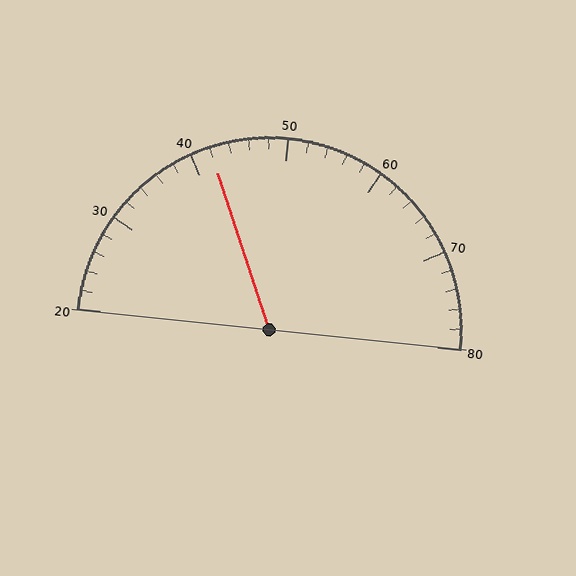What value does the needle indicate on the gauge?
The needle indicates approximately 42.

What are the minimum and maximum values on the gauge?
The gauge ranges from 20 to 80.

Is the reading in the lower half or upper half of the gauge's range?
The reading is in the lower half of the range (20 to 80).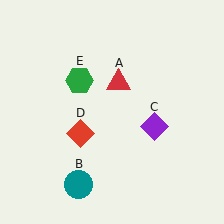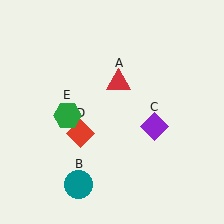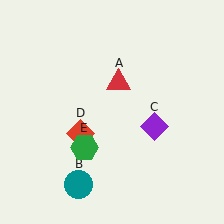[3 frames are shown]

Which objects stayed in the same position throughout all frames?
Red triangle (object A) and teal circle (object B) and purple diamond (object C) and red diamond (object D) remained stationary.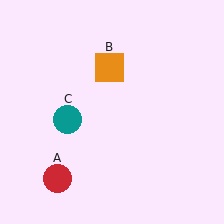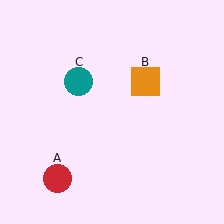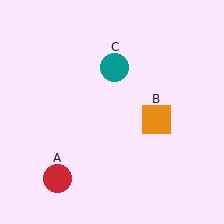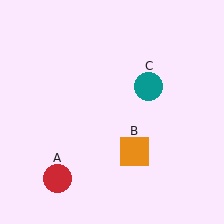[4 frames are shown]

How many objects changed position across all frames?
2 objects changed position: orange square (object B), teal circle (object C).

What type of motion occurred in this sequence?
The orange square (object B), teal circle (object C) rotated clockwise around the center of the scene.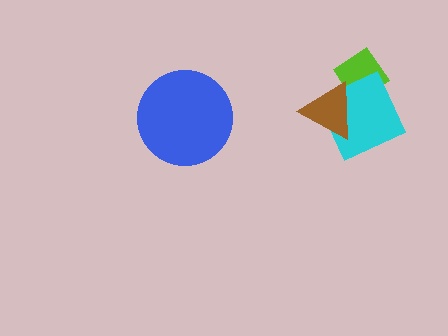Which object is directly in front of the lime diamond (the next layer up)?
The cyan diamond is directly in front of the lime diamond.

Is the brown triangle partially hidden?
No, no other shape covers it.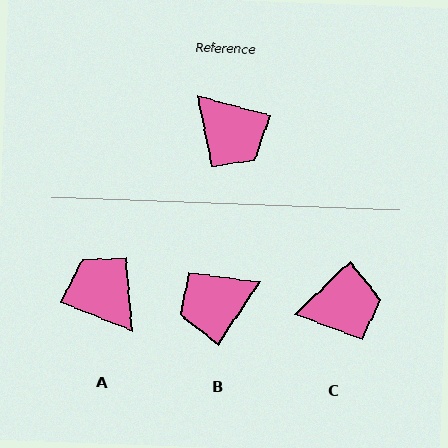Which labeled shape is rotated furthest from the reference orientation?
A, about 173 degrees away.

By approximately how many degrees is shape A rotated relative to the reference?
Approximately 173 degrees counter-clockwise.